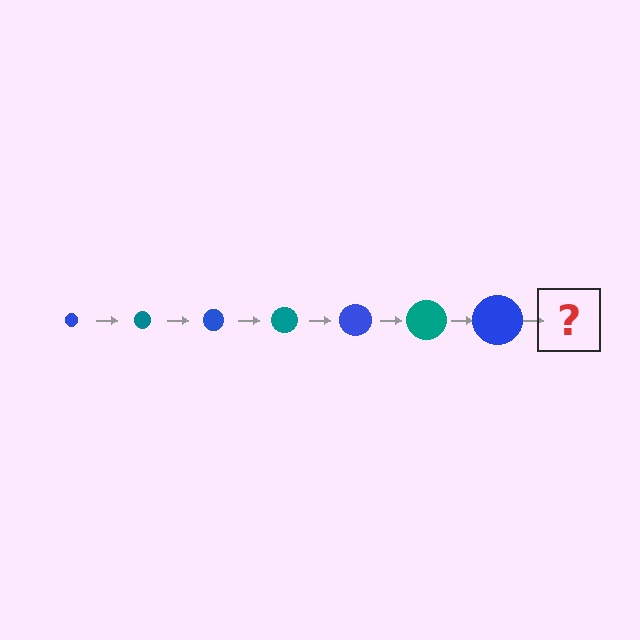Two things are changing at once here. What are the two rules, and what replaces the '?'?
The two rules are that the circle grows larger each step and the color cycles through blue and teal. The '?' should be a teal circle, larger than the previous one.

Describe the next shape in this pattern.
It should be a teal circle, larger than the previous one.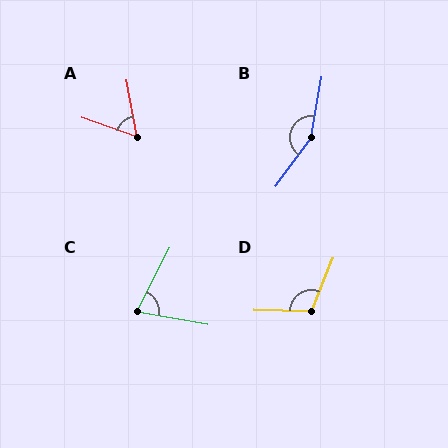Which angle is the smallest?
A, at approximately 61 degrees.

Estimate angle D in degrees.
Approximately 110 degrees.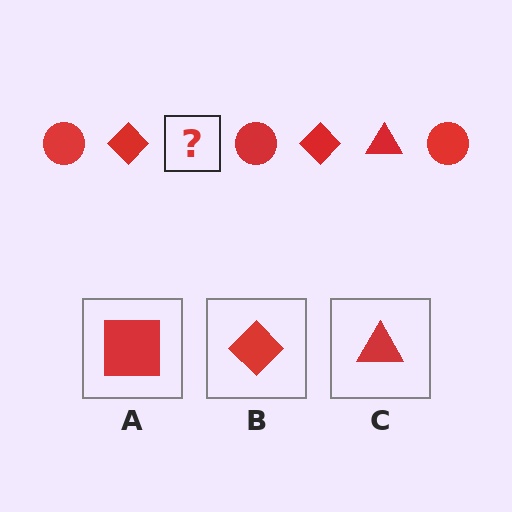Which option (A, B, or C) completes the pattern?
C.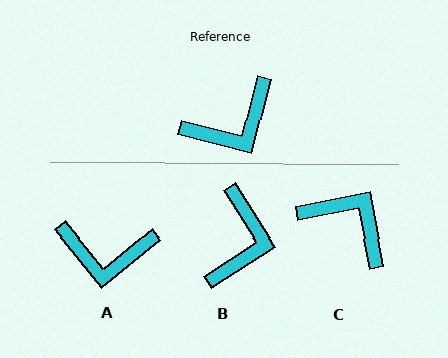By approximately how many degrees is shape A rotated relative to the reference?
Approximately 37 degrees clockwise.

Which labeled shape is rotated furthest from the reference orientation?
C, about 115 degrees away.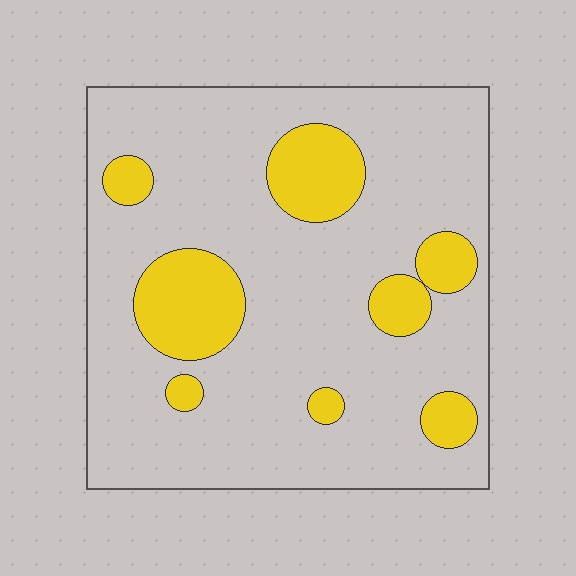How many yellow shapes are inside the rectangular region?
8.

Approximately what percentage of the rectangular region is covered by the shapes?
Approximately 20%.